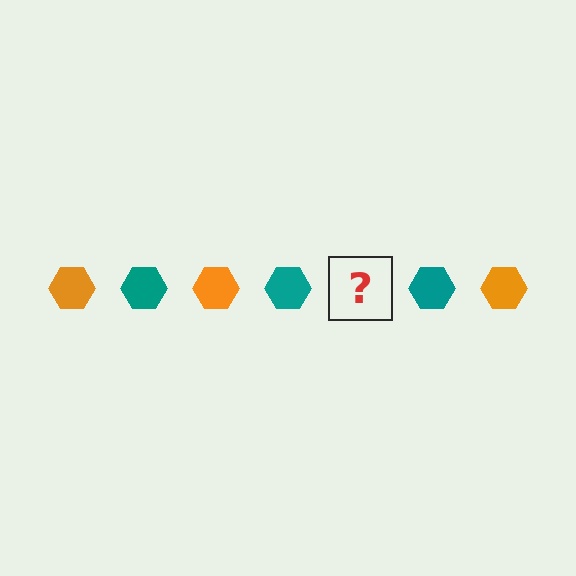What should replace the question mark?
The question mark should be replaced with an orange hexagon.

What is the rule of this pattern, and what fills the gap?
The rule is that the pattern cycles through orange, teal hexagons. The gap should be filled with an orange hexagon.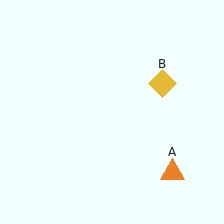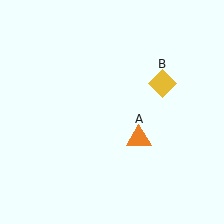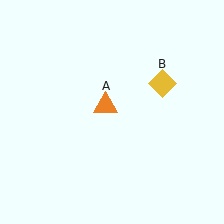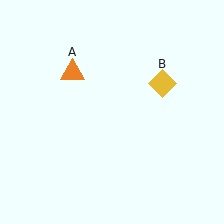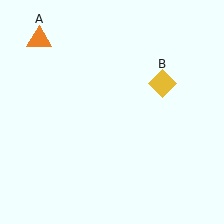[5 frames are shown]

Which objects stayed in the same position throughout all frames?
Yellow diamond (object B) remained stationary.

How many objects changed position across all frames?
1 object changed position: orange triangle (object A).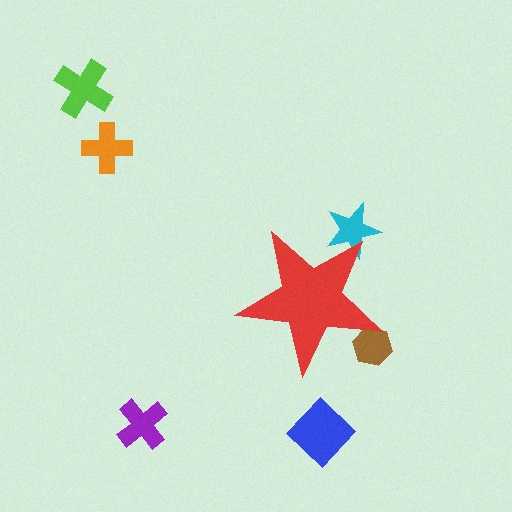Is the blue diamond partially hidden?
No, the blue diamond is fully visible.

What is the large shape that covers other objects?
A red star.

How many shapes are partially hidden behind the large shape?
2 shapes are partially hidden.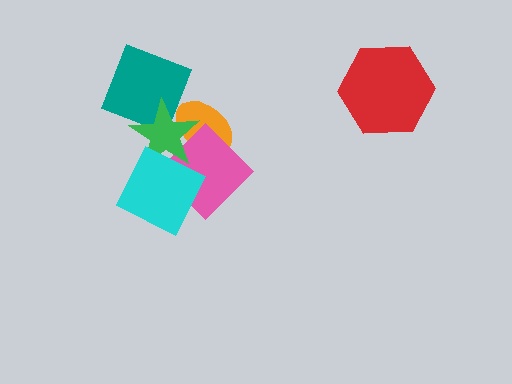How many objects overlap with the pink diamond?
3 objects overlap with the pink diamond.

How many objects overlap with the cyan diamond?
2 objects overlap with the cyan diamond.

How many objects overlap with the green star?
4 objects overlap with the green star.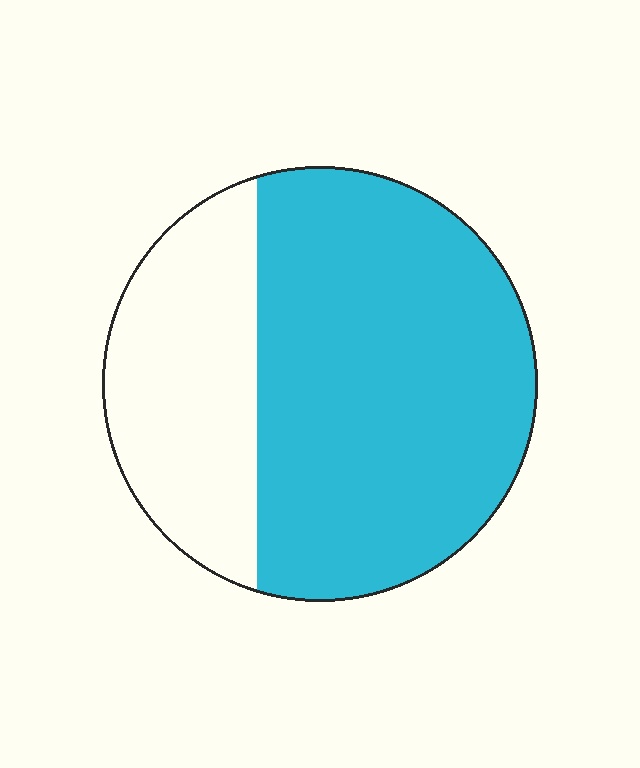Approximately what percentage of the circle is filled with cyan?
Approximately 70%.